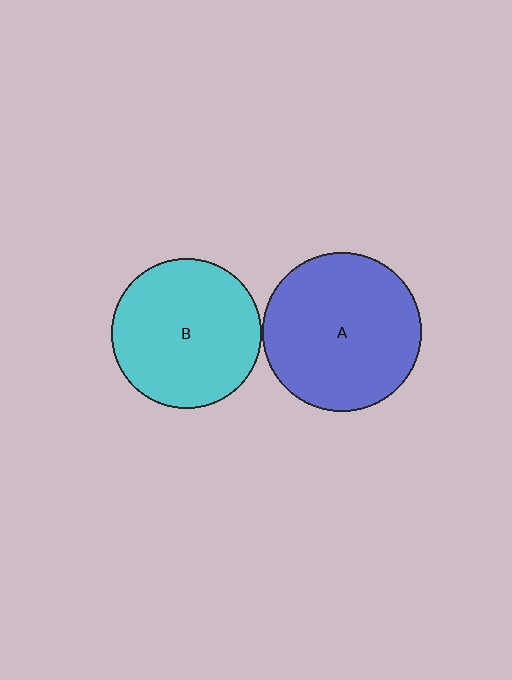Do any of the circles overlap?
No, none of the circles overlap.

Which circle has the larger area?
Circle A (blue).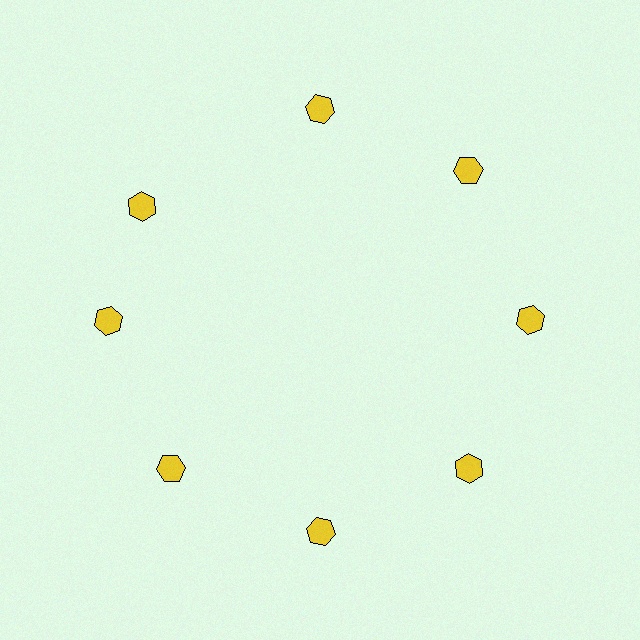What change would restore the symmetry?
The symmetry would be restored by rotating it back into even spacing with its neighbors so that all 8 hexagons sit at equal angles and equal distance from the center.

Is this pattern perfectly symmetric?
No. The 8 yellow hexagons are arranged in a ring, but one element near the 10 o'clock position is rotated out of alignment along the ring, breaking the 8-fold rotational symmetry.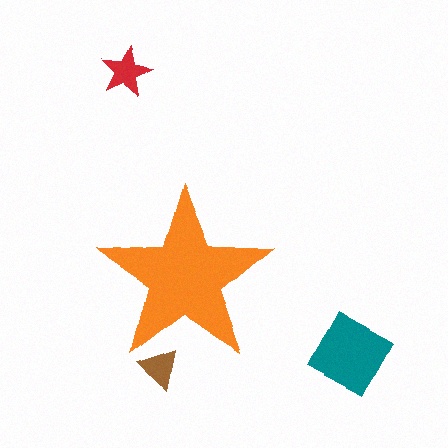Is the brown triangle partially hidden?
Yes, the brown triangle is partially hidden behind the orange star.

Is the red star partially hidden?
No, the red star is fully visible.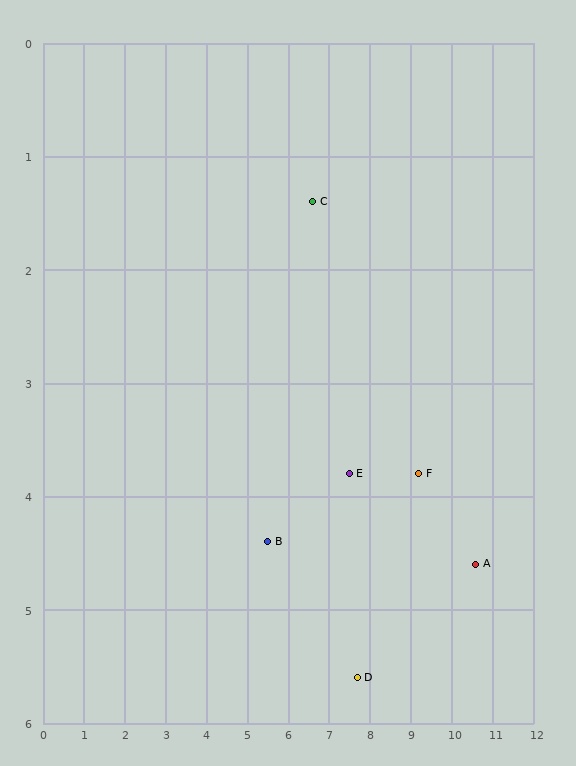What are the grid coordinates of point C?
Point C is at approximately (6.6, 1.4).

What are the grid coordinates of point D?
Point D is at approximately (7.7, 5.6).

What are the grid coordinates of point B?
Point B is at approximately (5.5, 4.4).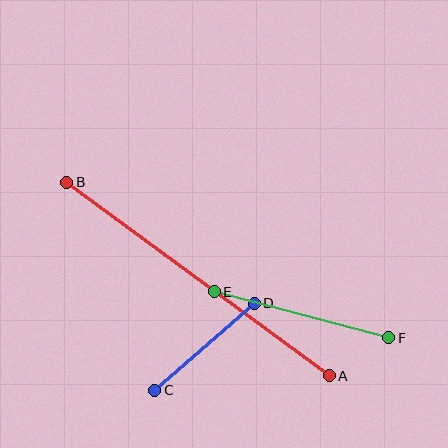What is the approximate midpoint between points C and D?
The midpoint is at approximately (205, 347) pixels.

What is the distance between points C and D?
The distance is approximately 132 pixels.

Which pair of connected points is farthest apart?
Points A and B are farthest apart.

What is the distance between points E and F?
The distance is approximately 180 pixels.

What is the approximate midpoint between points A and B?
The midpoint is at approximately (198, 279) pixels.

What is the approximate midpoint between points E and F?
The midpoint is at approximately (302, 315) pixels.